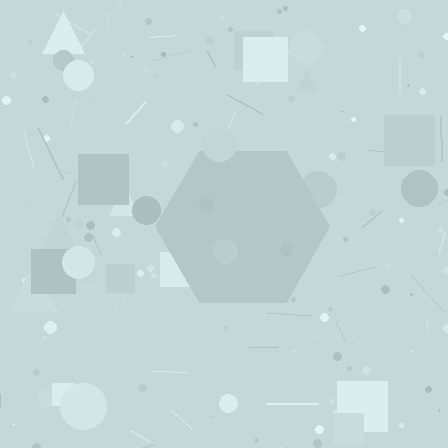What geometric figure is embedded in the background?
A hexagon is embedded in the background.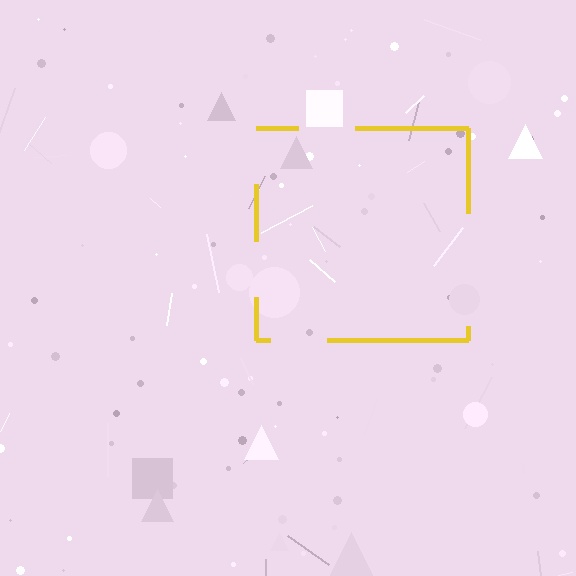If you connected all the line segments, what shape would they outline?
They would outline a square.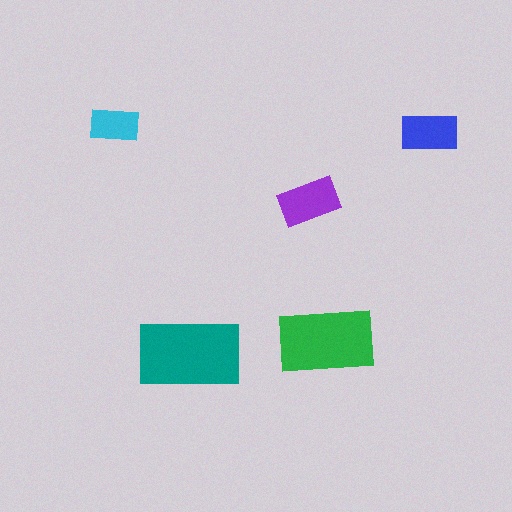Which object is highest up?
The cyan rectangle is topmost.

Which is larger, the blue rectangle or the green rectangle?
The green one.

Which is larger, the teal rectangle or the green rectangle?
The teal one.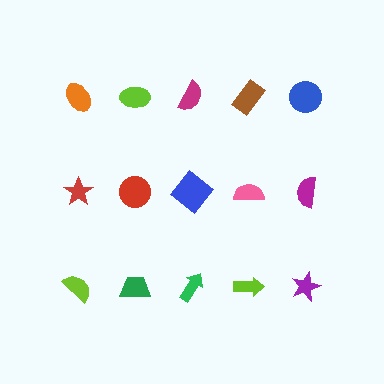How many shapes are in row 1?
5 shapes.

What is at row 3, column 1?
A lime semicircle.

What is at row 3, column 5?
A purple star.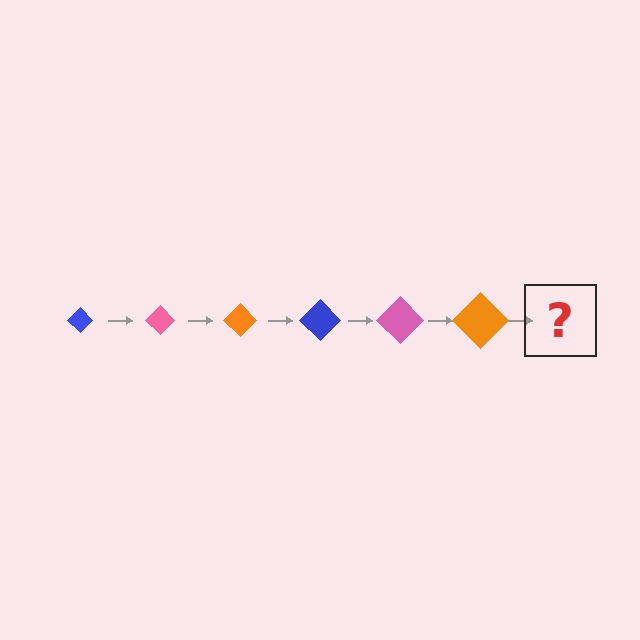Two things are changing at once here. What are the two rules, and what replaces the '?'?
The two rules are that the diamond grows larger each step and the color cycles through blue, pink, and orange. The '?' should be a blue diamond, larger than the previous one.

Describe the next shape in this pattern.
It should be a blue diamond, larger than the previous one.